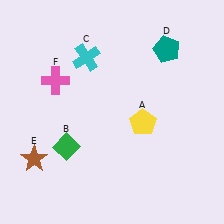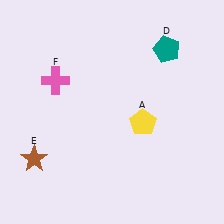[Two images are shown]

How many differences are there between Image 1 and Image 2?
There are 2 differences between the two images.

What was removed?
The cyan cross (C), the green diamond (B) were removed in Image 2.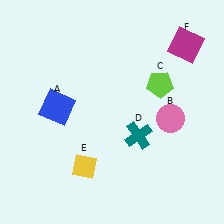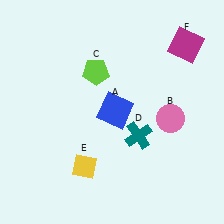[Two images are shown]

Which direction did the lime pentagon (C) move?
The lime pentagon (C) moved left.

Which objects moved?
The objects that moved are: the blue square (A), the lime pentagon (C).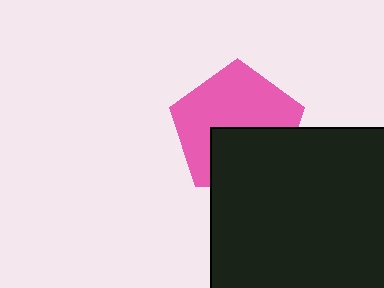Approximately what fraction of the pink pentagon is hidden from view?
Roughly 39% of the pink pentagon is hidden behind the black square.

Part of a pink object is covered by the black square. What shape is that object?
It is a pentagon.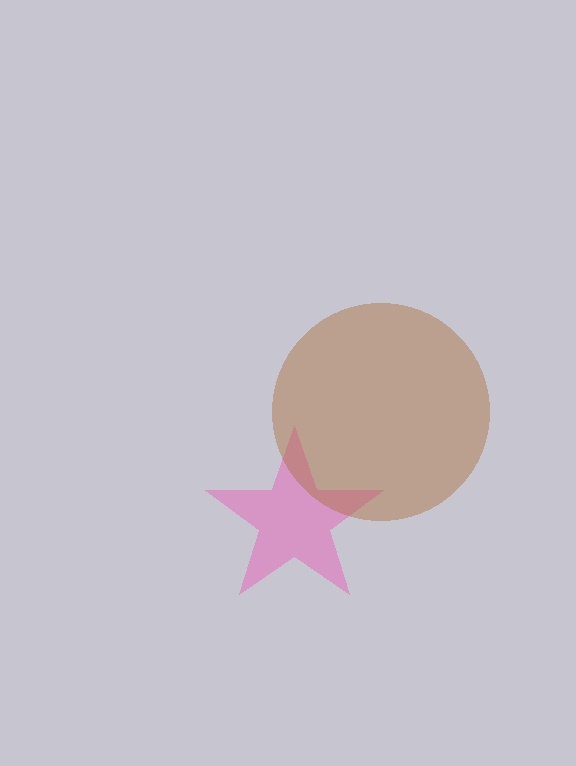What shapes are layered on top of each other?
The layered shapes are: a pink star, a brown circle.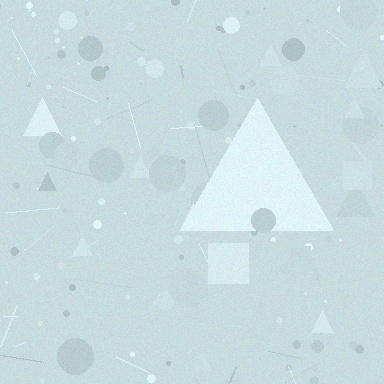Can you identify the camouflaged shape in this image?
The camouflaged shape is a triangle.